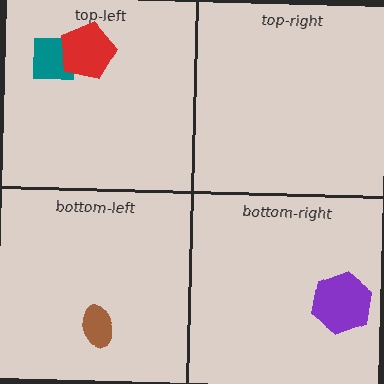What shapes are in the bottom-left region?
The brown ellipse.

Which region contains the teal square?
The top-left region.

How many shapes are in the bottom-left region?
1.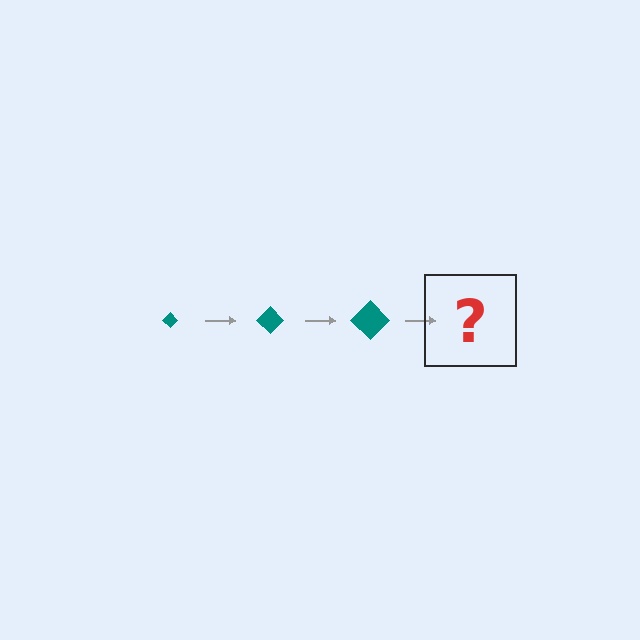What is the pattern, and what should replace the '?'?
The pattern is that the diamond gets progressively larger each step. The '?' should be a teal diamond, larger than the previous one.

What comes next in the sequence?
The next element should be a teal diamond, larger than the previous one.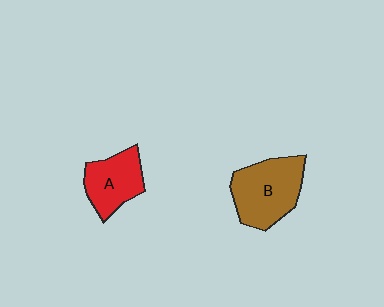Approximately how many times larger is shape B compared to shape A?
Approximately 1.4 times.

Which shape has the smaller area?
Shape A (red).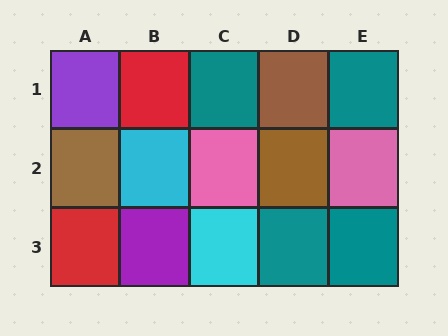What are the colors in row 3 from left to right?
Red, purple, cyan, teal, teal.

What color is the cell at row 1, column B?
Red.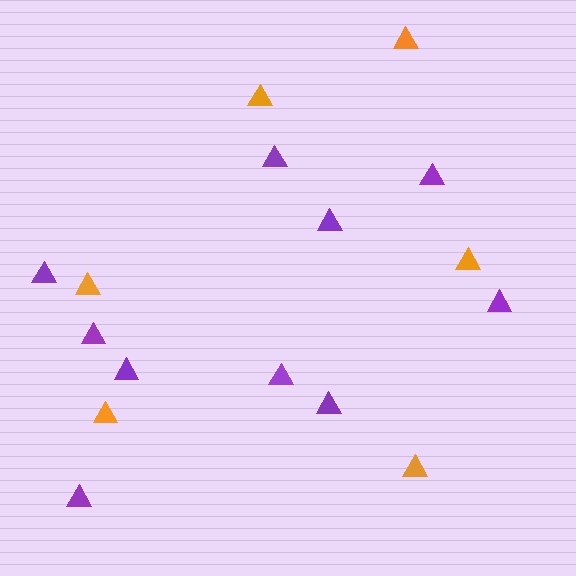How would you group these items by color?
There are 2 groups: one group of orange triangles (6) and one group of purple triangles (10).